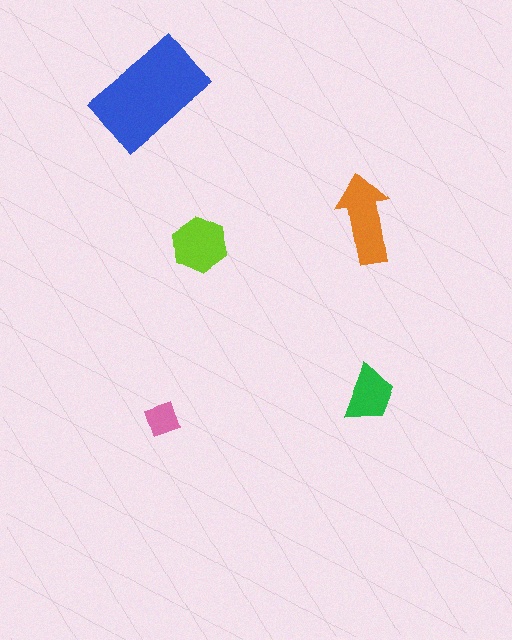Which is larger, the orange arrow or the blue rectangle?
The blue rectangle.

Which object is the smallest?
The pink diamond.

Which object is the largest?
The blue rectangle.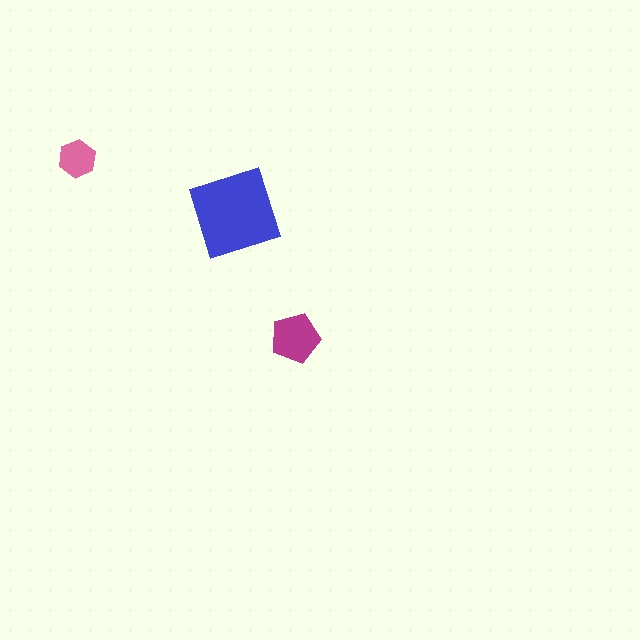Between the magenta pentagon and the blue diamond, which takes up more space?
The blue diamond.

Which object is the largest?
The blue diamond.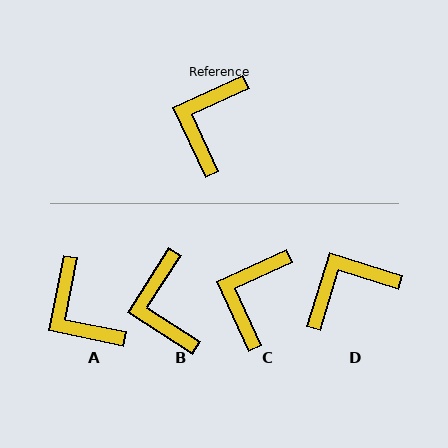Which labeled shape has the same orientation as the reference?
C.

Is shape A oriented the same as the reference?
No, it is off by about 54 degrees.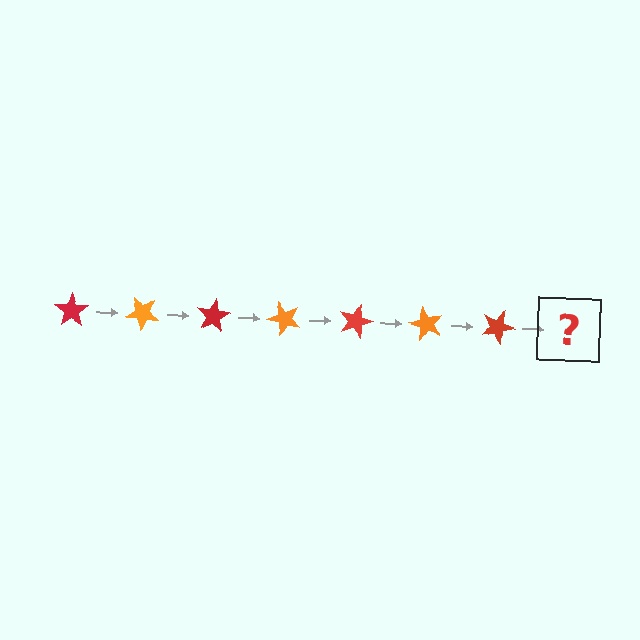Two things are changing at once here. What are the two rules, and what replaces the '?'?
The two rules are that it rotates 40 degrees each step and the color cycles through red and orange. The '?' should be an orange star, rotated 280 degrees from the start.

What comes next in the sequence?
The next element should be an orange star, rotated 280 degrees from the start.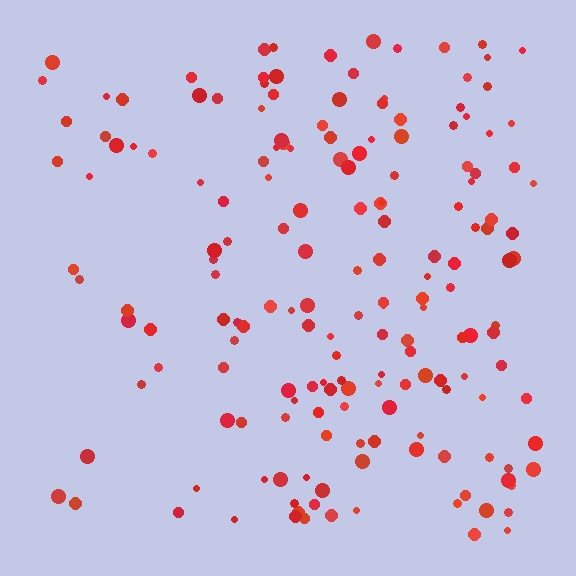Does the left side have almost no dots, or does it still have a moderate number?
Still a moderate number, just noticeably fewer than the right.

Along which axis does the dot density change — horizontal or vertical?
Horizontal.